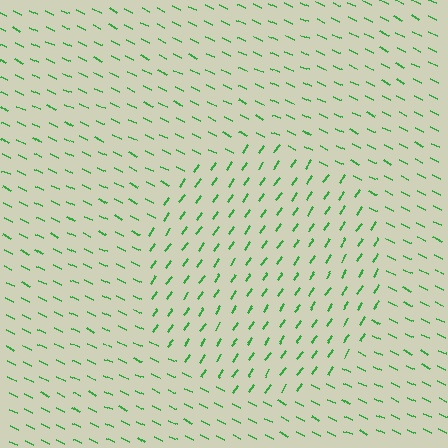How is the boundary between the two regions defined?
The boundary is defined purely by a change in line orientation (approximately 82 degrees difference). All lines are the same color and thickness.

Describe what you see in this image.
The image is filled with small green line segments. A circle region in the image has lines oriented differently from the surrounding lines, creating a visible texture boundary.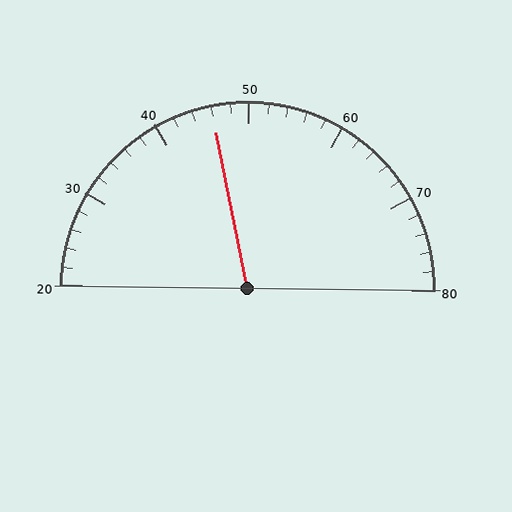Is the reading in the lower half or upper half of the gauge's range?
The reading is in the lower half of the range (20 to 80).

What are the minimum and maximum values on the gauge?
The gauge ranges from 20 to 80.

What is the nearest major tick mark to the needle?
The nearest major tick mark is 50.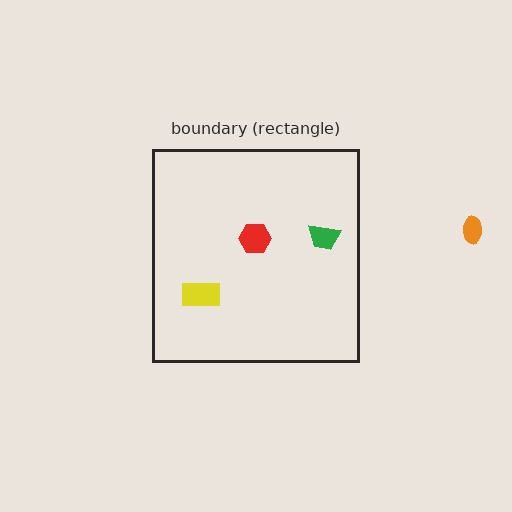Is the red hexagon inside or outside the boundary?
Inside.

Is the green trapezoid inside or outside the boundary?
Inside.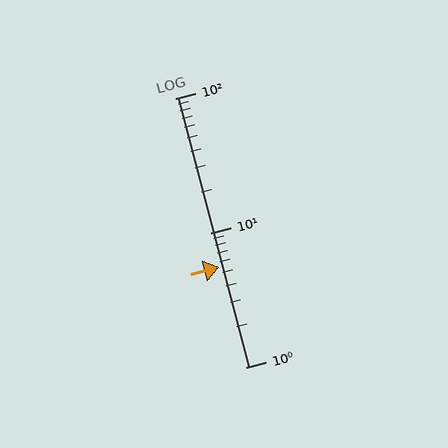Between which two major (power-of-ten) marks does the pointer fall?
The pointer is between 1 and 10.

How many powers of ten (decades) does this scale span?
The scale spans 2 decades, from 1 to 100.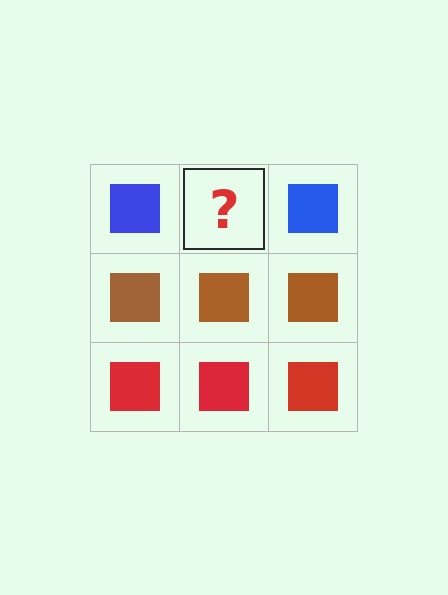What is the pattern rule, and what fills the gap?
The rule is that each row has a consistent color. The gap should be filled with a blue square.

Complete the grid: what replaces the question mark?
The question mark should be replaced with a blue square.